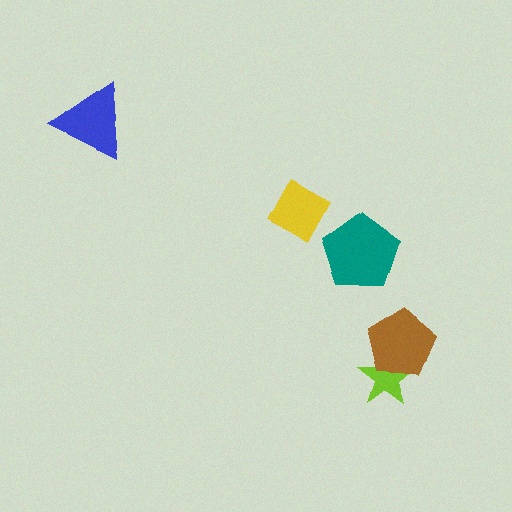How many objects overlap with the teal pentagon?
0 objects overlap with the teal pentagon.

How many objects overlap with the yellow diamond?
0 objects overlap with the yellow diamond.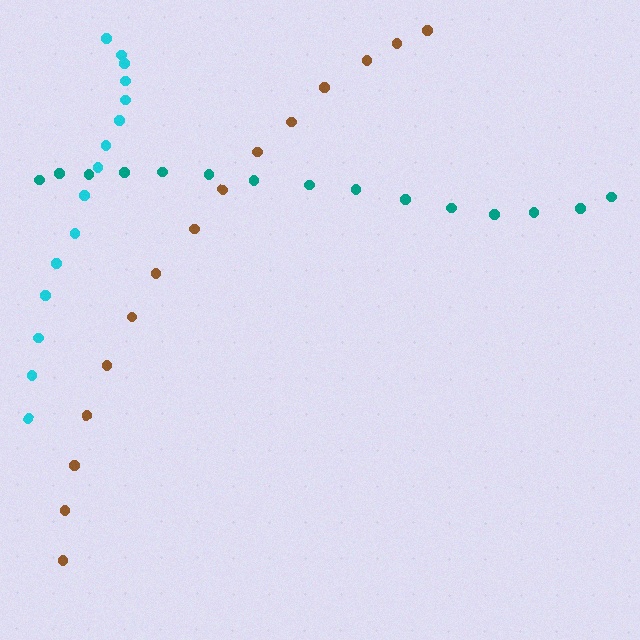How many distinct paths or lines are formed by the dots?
There are 3 distinct paths.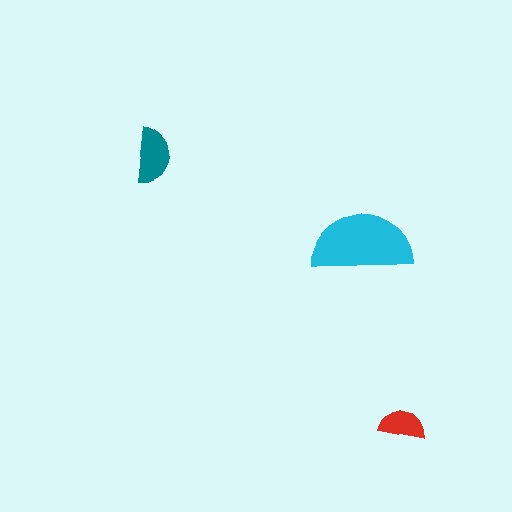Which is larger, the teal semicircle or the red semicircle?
The teal one.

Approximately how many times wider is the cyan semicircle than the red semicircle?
About 2 times wider.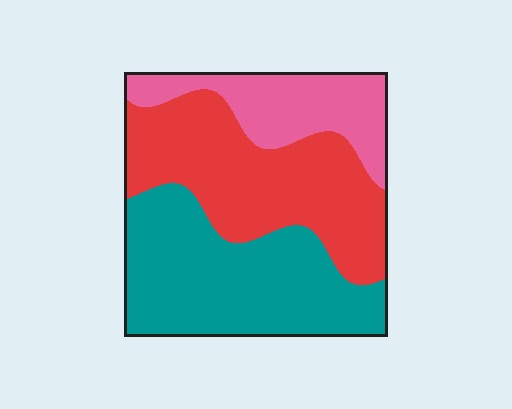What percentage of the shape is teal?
Teal covers 40% of the shape.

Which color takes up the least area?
Pink, at roughly 20%.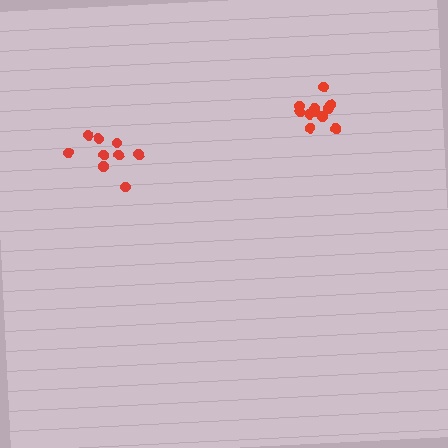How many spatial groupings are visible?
There are 2 spatial groupings.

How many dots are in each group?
Group 1: 9 dots, Group 2: 11 dots (20 total).